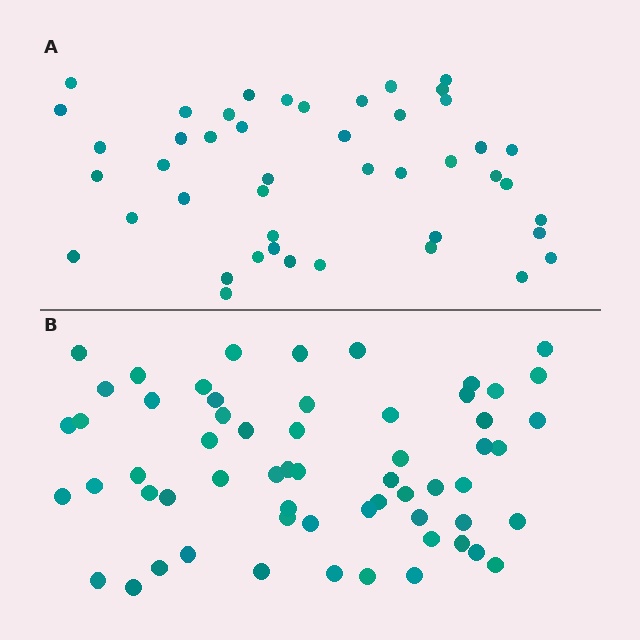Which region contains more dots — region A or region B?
Region B (the bottom region) has more dots.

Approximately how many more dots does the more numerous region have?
Region B has approximately 15 more dots than region A.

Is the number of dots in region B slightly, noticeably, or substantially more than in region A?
Region B has noticeably more, but not dramatically so. The ratio is roughly 1.3 to 1.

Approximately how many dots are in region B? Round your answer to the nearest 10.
About 60 dots.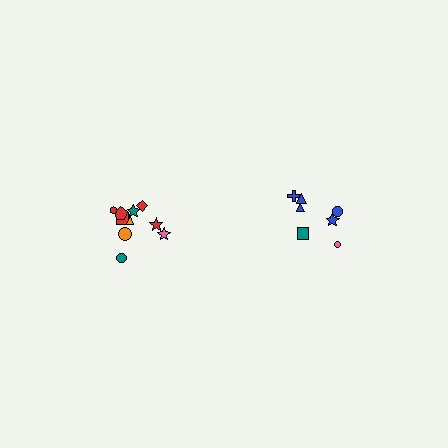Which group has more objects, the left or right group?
The left group.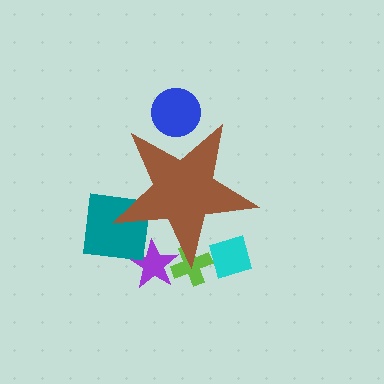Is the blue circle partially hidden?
Yes, the blue circle is partially hidden behind the brown star.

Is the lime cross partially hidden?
Yes, the lime cross is partially hidden behind the brown star.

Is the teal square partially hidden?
Yes, the teal square is partially hidden behind the brown star.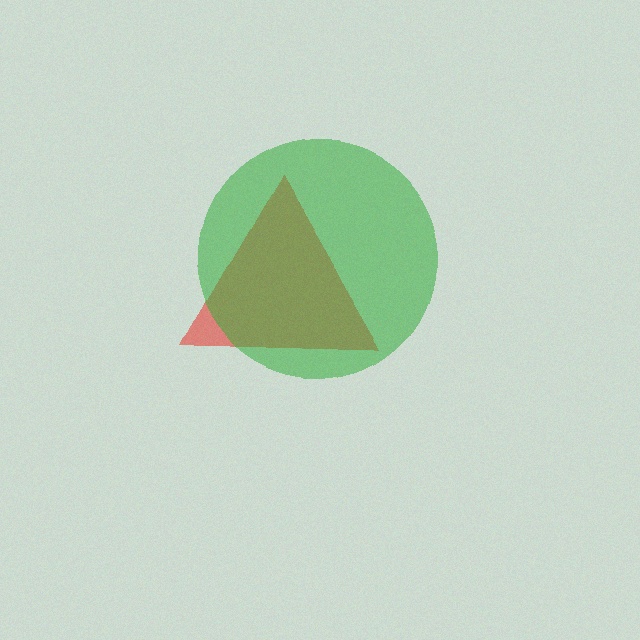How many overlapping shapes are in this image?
There are 2 overlapping shapes in the image.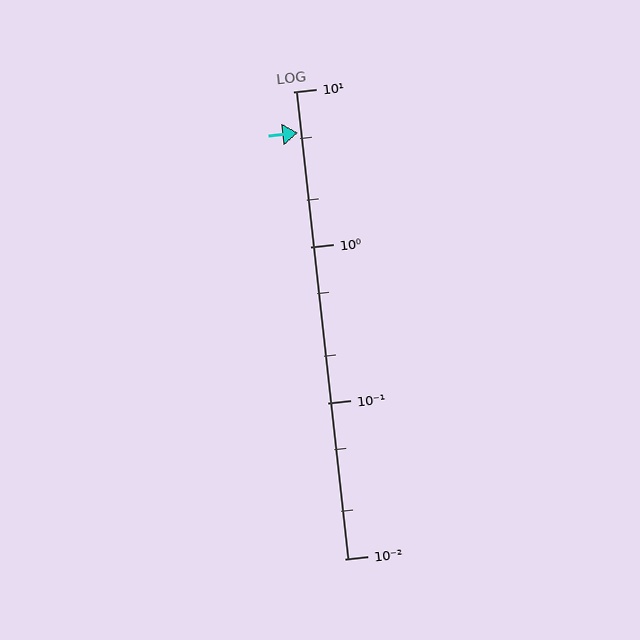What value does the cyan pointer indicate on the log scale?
The pointer indicates approximately 5.4.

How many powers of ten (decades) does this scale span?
The scale spans 3 decades, from 0.01 to 10.